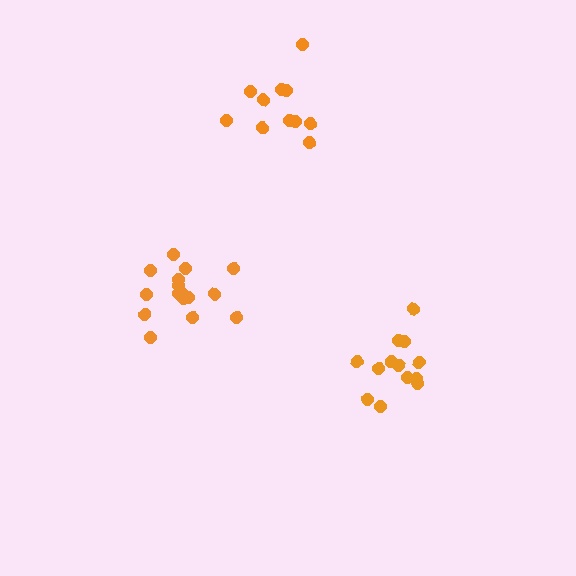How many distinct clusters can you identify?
There are 3 distinct clusters.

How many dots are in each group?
Group 1: 16 dots, Group 2: 11 dots, Group 3: 13 dots (40 total).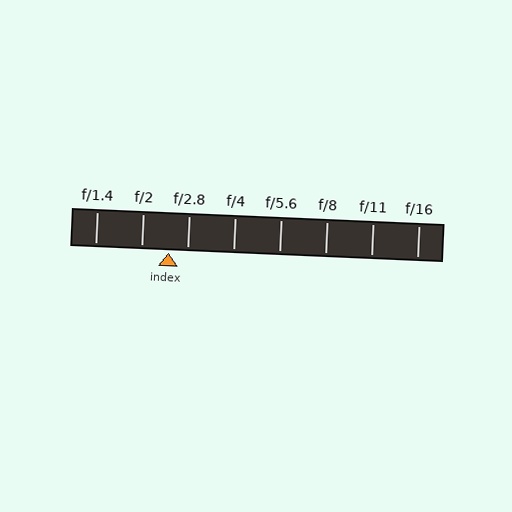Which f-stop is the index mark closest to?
The index mark is closest to f/2.8.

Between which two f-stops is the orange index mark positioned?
The index mark is between f/2 and f/2.8.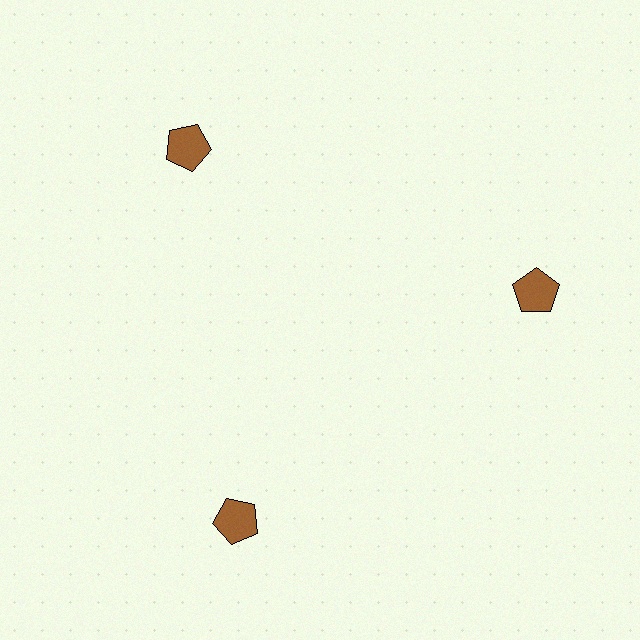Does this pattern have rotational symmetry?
Yes, this pattern has 3-fold rotational symmetry. It looks the same after rotating 120 degrees around the center.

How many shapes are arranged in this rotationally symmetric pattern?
There are 3 shapes, arranged in 3 groups of 1.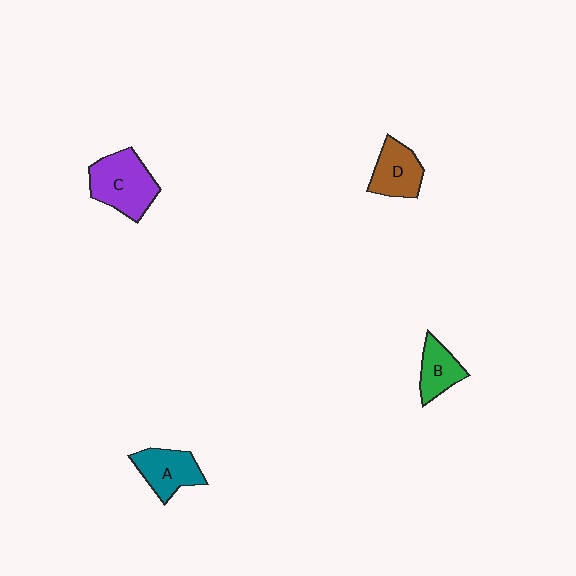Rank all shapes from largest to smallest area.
From largest to smallest: C (purple), A (teal), D (brown), B (green).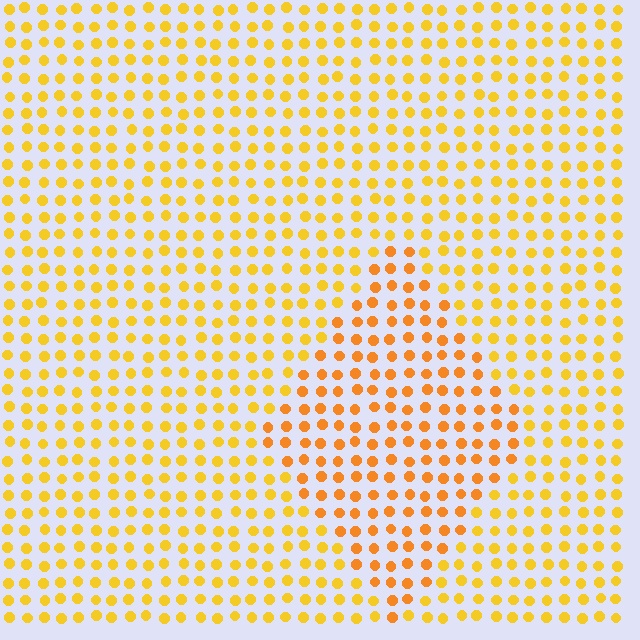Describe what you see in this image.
The image is filled with small yellow elements in a uniform arrangement. A diamond-shaped region is visible where the elements are tinted to a slightly different hue, forming a subtle color boundary.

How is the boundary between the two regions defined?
The boundary is defined purely by a slight shift in hue (about 19 degrees). Spacing, size, and orientation are identical on both sides.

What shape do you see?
I see a diamond.